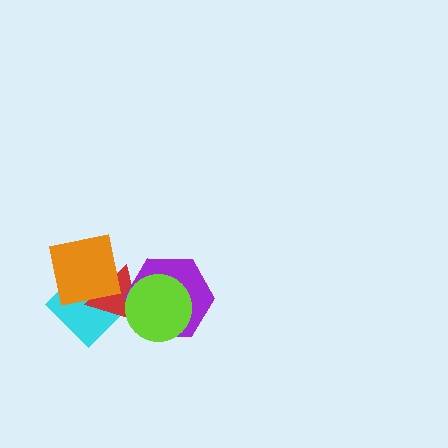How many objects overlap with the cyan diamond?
2 objects overlap with the cyan diamond.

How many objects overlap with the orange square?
2 objects overlap with the orange square.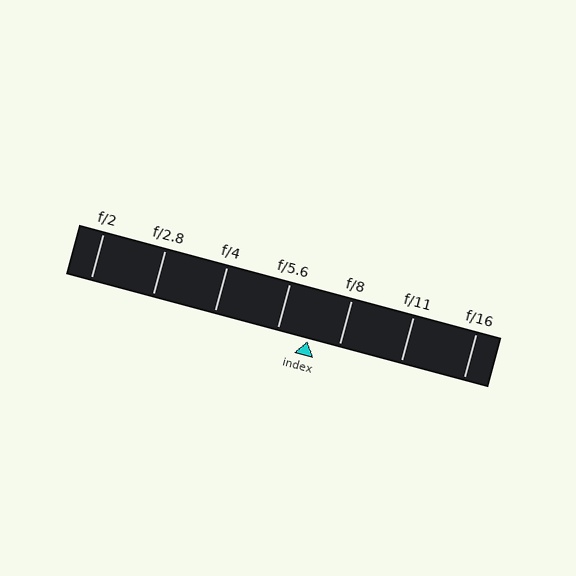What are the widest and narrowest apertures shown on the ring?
The widest aperture shown is f/2 and the narrowest is f/16.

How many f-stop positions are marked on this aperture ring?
There are 7 f-stop positions marked.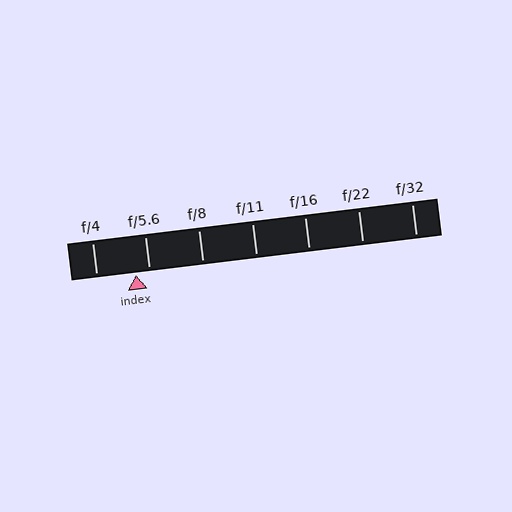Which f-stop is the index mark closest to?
The index mark is closest to f/5.6.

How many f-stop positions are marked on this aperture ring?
There are 7 f-stop positions marked.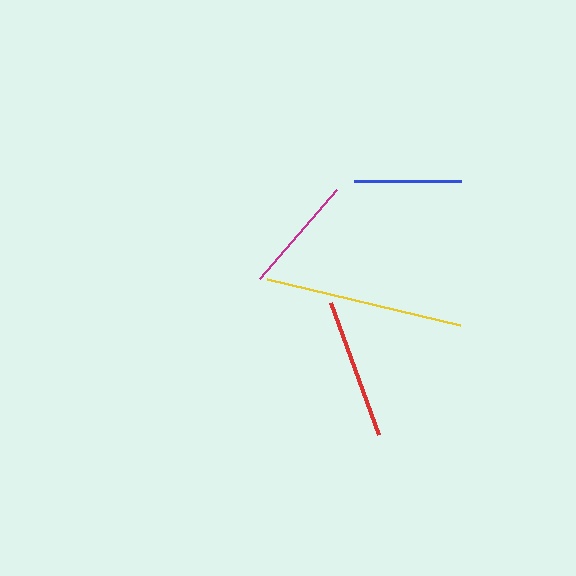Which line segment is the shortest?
The blue line is the shortest at approximately 107 pixels.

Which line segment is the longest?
The yellow line is the longest at approximately 198 pixels.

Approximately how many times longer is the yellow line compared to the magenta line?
The yellow line is approximately 1.7 times the length of the magenta line.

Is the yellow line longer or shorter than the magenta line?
The yellow line is longer than the magenta line.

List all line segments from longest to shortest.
From longest to shortest: yellow, red, magenta, blue.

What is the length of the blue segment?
The blue segment is approximately 107 pixels long.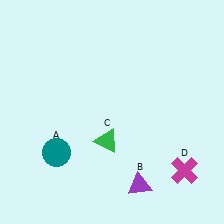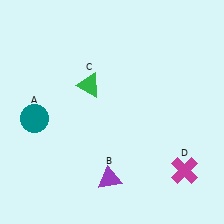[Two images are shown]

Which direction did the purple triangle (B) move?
The purple triangle (B) moved left.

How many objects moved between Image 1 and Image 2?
3 objects moved between the two images.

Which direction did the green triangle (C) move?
The green triangle (C) moved up.